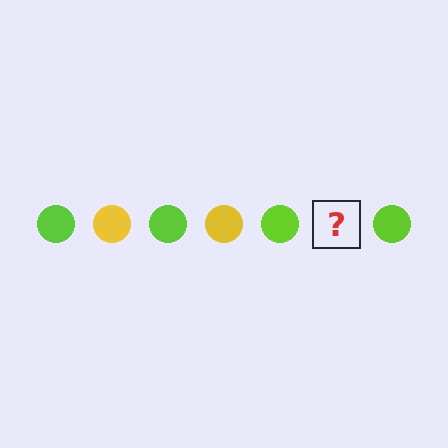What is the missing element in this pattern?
The missing element is a yellow circle.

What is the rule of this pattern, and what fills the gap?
The rule is that the pattern cycles through lime, yellow circles. The gap should be filled with a yellow circle.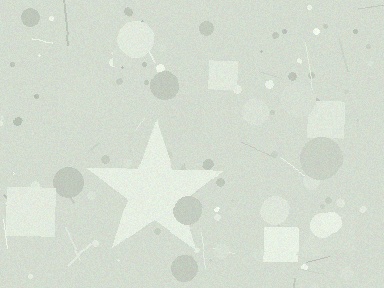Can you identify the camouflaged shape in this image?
The camouflaged shape is a star.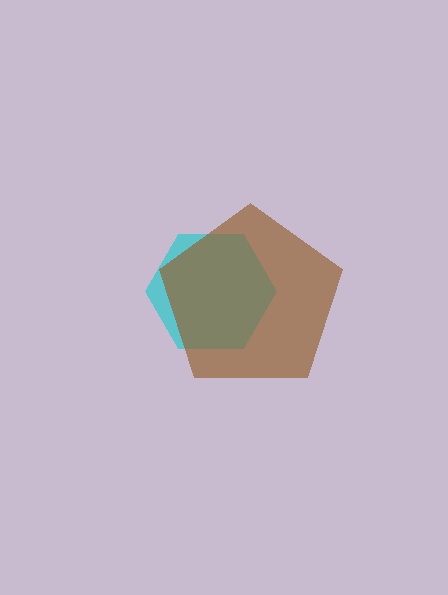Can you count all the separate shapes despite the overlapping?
Yes, there are 2 separate shapes.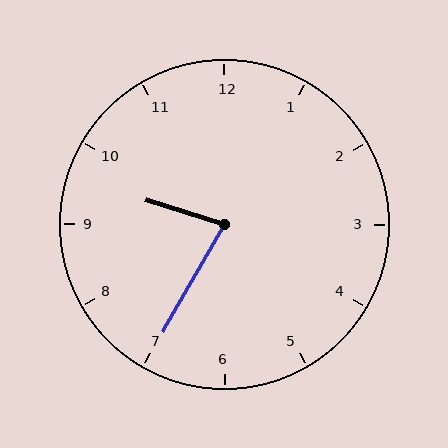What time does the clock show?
9:35.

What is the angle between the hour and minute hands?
Approximately 78 degrees.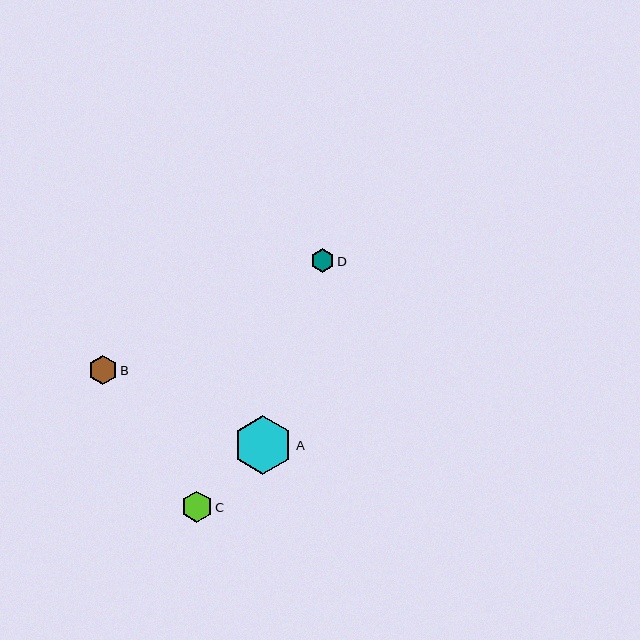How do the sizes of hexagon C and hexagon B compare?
Hexagon C and hexagon B are approximately the same size.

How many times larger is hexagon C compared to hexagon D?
Hexagon C is approximately 1.3 times the size of hexagon D.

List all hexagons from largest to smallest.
From largest to smallest: A, C, B, D.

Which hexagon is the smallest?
Hexagon D is the smallest with a size of approximately 24 pixels.